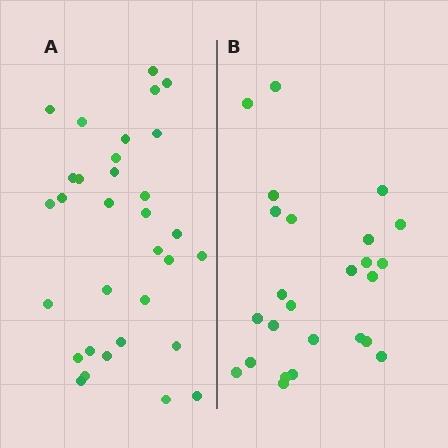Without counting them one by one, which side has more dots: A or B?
Region A (the left region) has more dots.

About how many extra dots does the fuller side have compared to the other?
Region A has roughly 8 or so more dots than region B.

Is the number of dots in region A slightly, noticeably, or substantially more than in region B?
Region A has noticeably more, but not dramatically so. The ratio is roughly 1.3 to 1.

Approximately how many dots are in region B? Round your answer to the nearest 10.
About 20 dots. (The exact count is 25, which rounds to 20.)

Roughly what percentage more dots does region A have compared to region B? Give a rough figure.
About 30% more.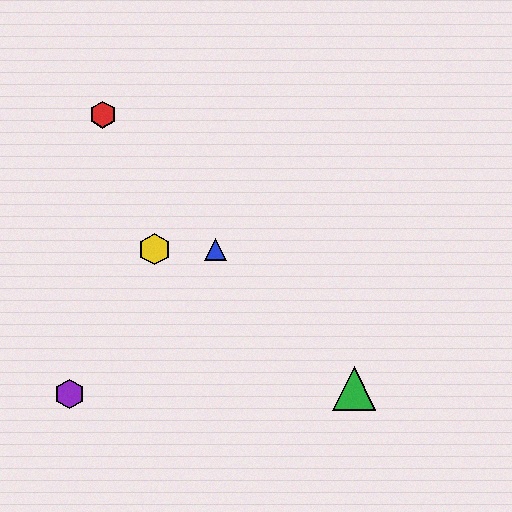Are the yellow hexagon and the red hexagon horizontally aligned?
No, the yellow hexagon is at y≈249 and the red hexagon is at y≈115.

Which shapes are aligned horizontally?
The blue triangle, the yellow hexagon are aligned horizontally.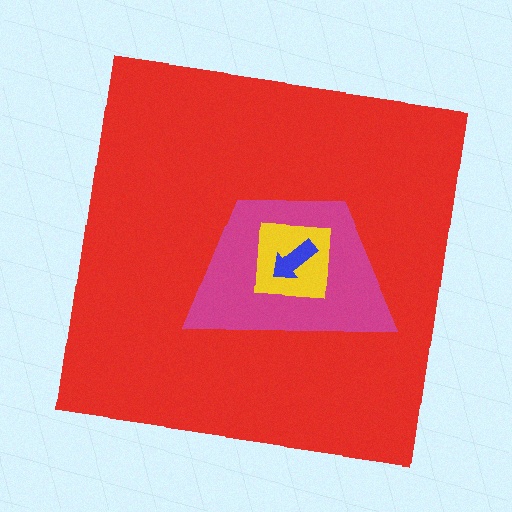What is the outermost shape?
The red square.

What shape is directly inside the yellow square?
The blue arrow.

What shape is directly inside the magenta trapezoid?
The yellow square.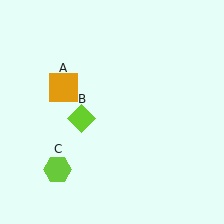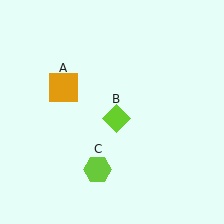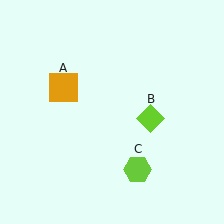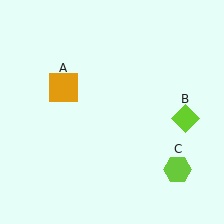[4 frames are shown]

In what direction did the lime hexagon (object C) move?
The lime hexagon (object C) moved right.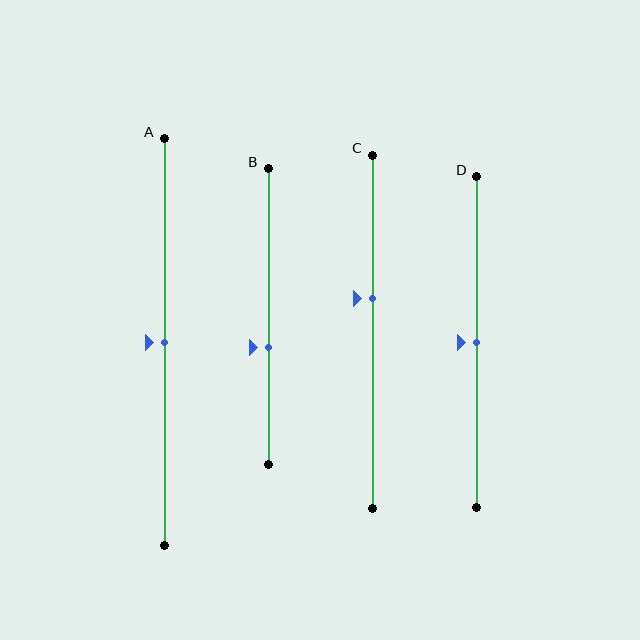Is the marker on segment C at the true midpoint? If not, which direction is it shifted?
No, the marker on segment C is shifted upward by about 9% of the segment length.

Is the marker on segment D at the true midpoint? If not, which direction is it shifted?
Yes, the marker on segment D is at the true midpoint.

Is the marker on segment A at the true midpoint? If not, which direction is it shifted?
Yes, the marker on segment A is at the true midpoint.